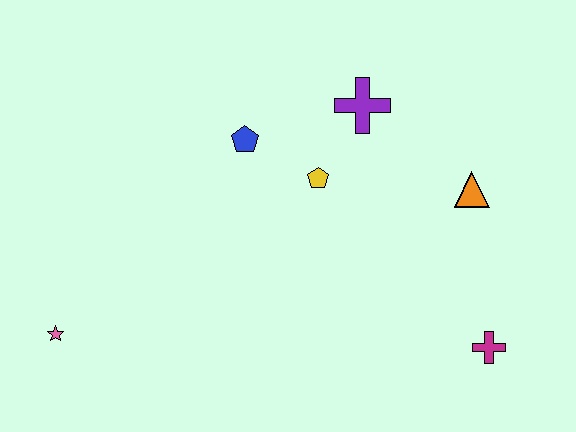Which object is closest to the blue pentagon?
The yellow pentagon is closest to the blue pentagon.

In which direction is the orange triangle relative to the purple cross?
The orange triangle is to the right of the purple cross.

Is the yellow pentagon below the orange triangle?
No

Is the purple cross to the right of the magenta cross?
No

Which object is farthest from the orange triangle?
The pink star is farthest from the orange triangle.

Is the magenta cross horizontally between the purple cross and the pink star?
No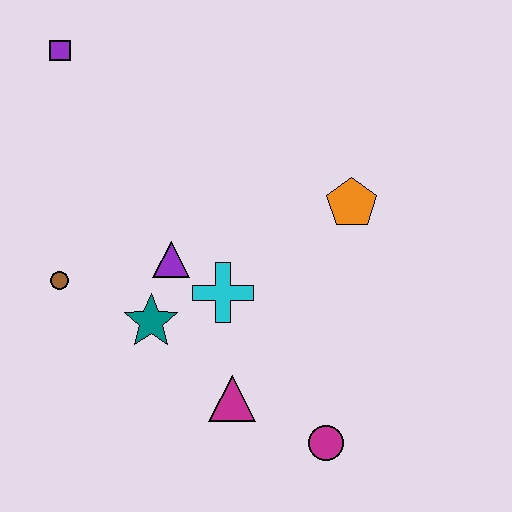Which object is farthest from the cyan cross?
The purple square is farthest from the cyan cross.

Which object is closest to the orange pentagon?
The cyan cross is closest to the orange pentagon.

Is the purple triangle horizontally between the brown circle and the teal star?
No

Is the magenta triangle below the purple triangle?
Yes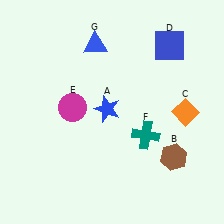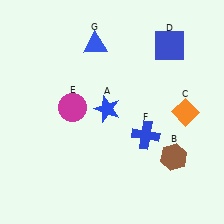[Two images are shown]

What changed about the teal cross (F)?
In Image 1, F is teal. In Image 2, it changed to blue.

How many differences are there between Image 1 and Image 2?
There is 1 difference between the two images.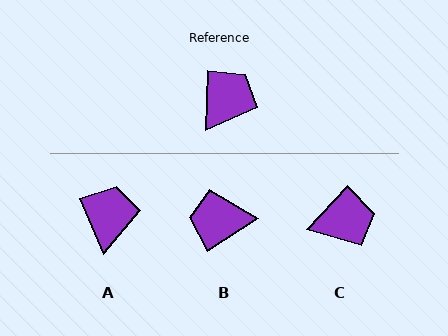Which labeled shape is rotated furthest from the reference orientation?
B, about 124 degrees away.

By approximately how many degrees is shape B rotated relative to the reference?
Approximately 124 degrees counter-clockwise.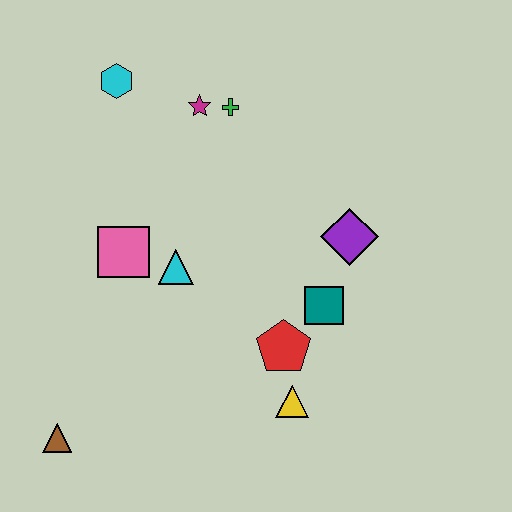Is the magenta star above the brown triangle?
Yes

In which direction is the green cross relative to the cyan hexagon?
The green cross is to the right of the cyan hexagon.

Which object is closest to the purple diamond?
The teal square is closest to the purple diamond.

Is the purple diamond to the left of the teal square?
No